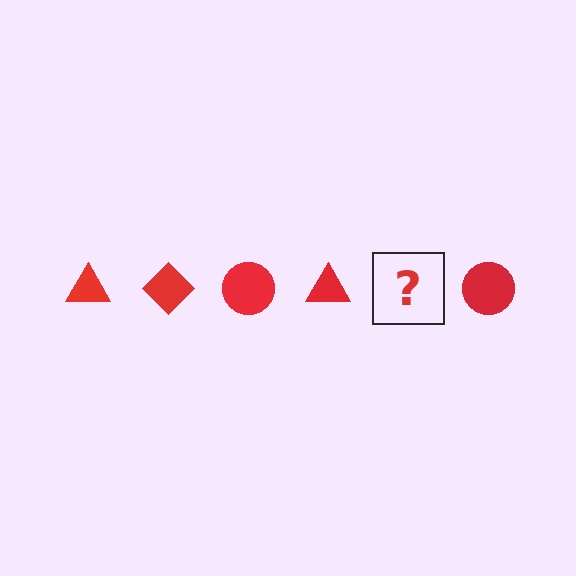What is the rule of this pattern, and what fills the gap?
The rule is that the pattern cycles through triangle, diamond, circle shapes in red. The gap should be filled with a red diamond.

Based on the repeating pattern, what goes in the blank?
The blank should be a red diamond.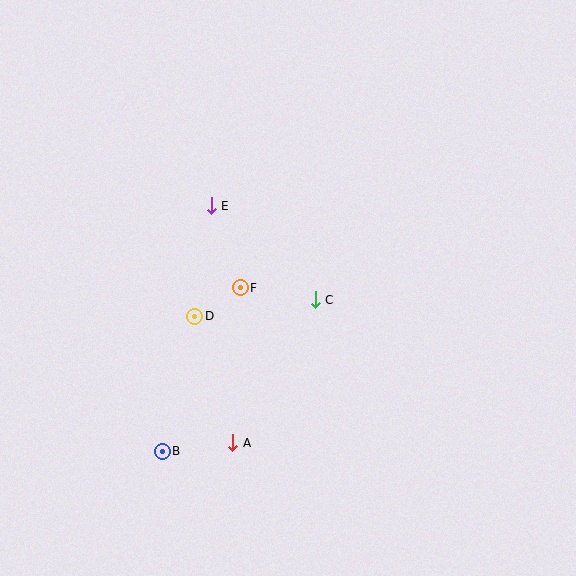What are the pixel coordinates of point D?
Point D is at (195, 316).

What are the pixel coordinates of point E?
Point E is at (211, 206).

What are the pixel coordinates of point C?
Point C is at (315, 300).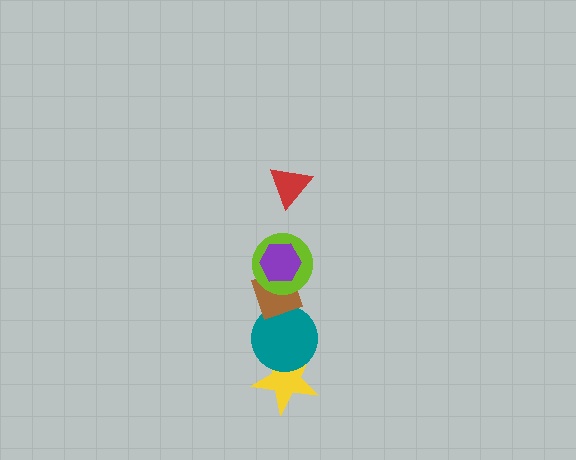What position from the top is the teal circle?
The teal circle is 5th from the top.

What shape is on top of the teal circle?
The brown diamond is on top of the teal circle.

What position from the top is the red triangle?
The red triangle is 1st from the top.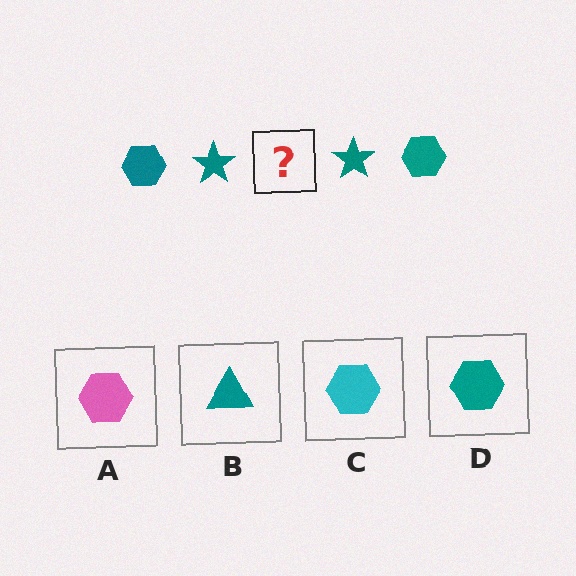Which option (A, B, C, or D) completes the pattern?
D.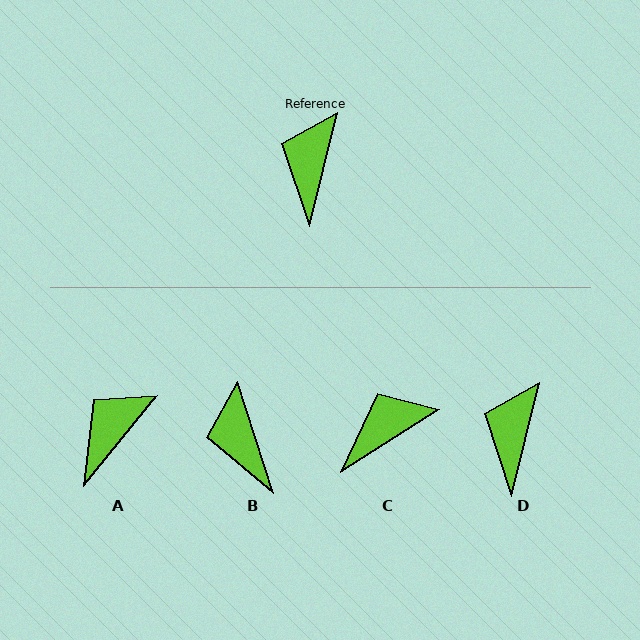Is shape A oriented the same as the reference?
No, it is off by about 25 degrees.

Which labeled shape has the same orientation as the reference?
D.